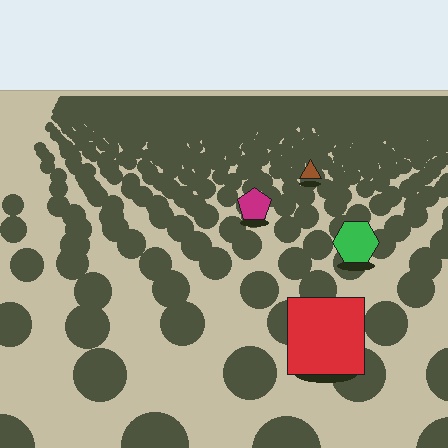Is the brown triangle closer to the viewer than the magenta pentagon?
No. The magenta pentagon is closer — you can tell from the texture gradient: the ground texture is coarser near it.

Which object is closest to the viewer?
The red square is closest. The texture marks near it are larger and more spread out.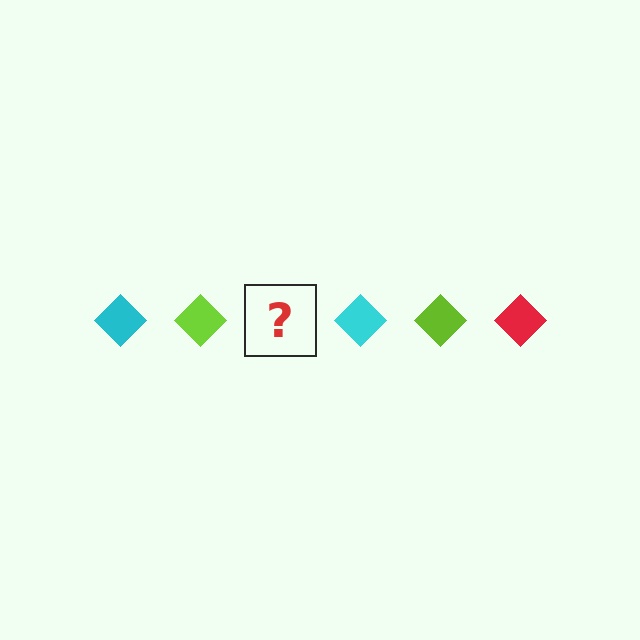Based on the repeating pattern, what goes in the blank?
The blank should be a red diamond.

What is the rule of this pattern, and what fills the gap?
The rule is that the pattern cycles through cyan, lime, red diamonds. The gap should be filled with a red diamond.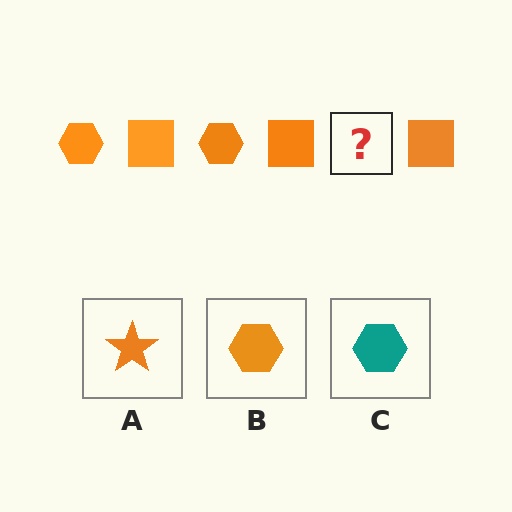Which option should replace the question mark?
Option B.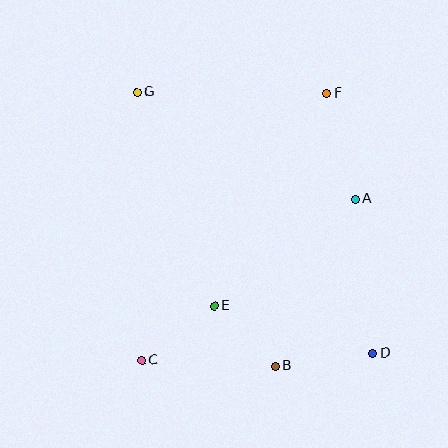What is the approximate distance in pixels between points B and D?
The distance between B and D is approximately 99 pixels.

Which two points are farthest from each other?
Points D and G are farthest from each other.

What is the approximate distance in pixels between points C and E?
The distance between C and E is approximately 91 pixels.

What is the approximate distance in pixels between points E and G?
The distance between E and G is approximately 227 pixels.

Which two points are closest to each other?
Points B and E are closest to each other.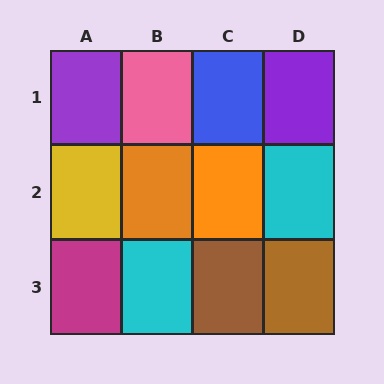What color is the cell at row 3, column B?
Cyan.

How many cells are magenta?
1 cell is magenta.